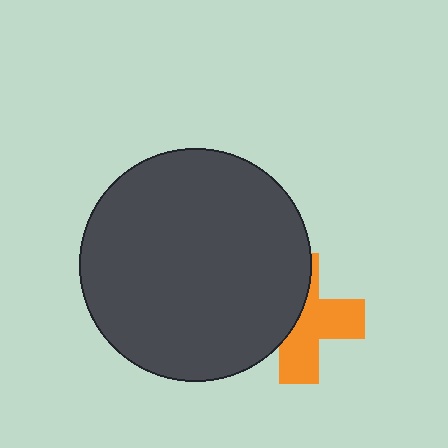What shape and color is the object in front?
The object in front is a dark gray circle.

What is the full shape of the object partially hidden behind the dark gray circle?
The partially hidden object is an orange cross.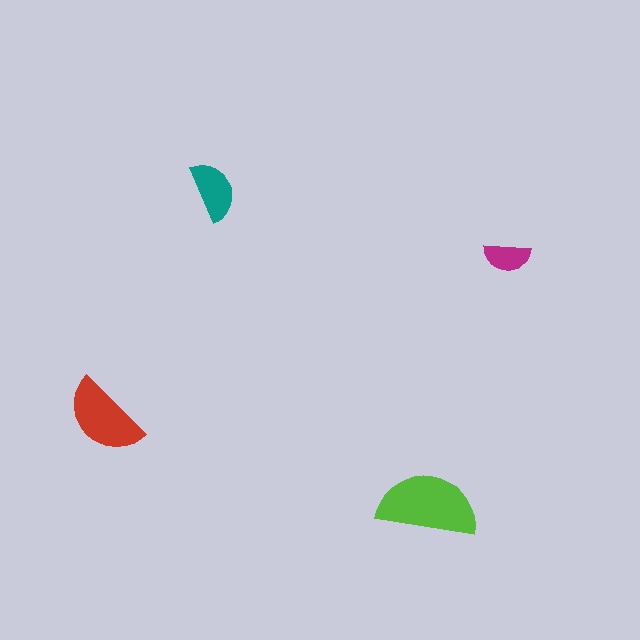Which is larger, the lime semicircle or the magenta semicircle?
The lime one.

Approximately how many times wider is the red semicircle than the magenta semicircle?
About 2 times wider.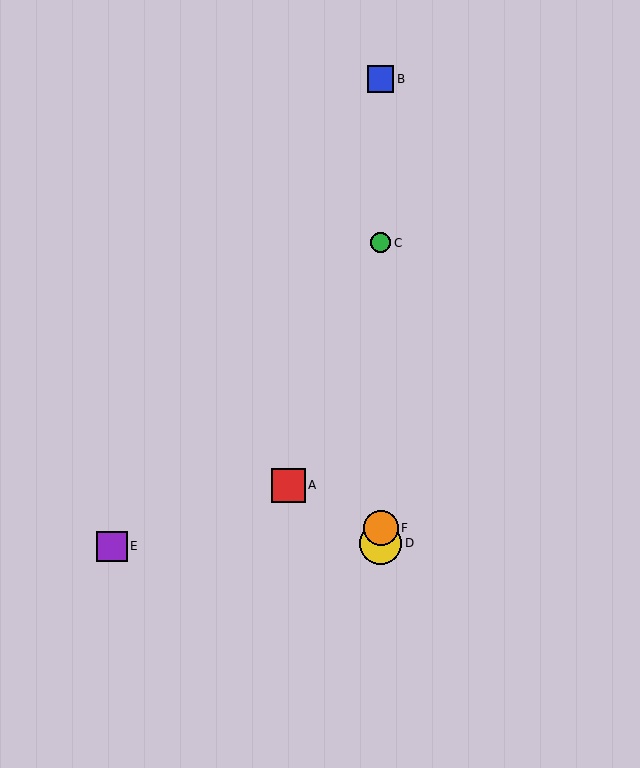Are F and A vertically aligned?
No, F is at x≈381 and A is at x≈288.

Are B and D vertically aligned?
Yes, both are at x≈381.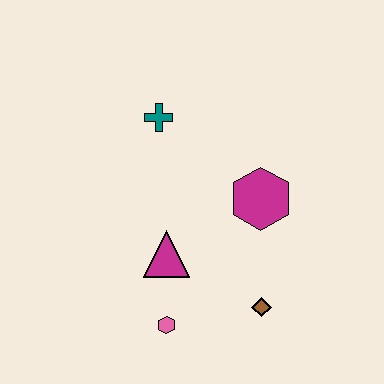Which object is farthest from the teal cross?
The brown diamond is farthest from the teal cross.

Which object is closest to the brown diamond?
The pink hexagon is closest to the brown diamond.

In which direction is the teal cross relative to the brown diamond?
The teal cross is above the brown diamond.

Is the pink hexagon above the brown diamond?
No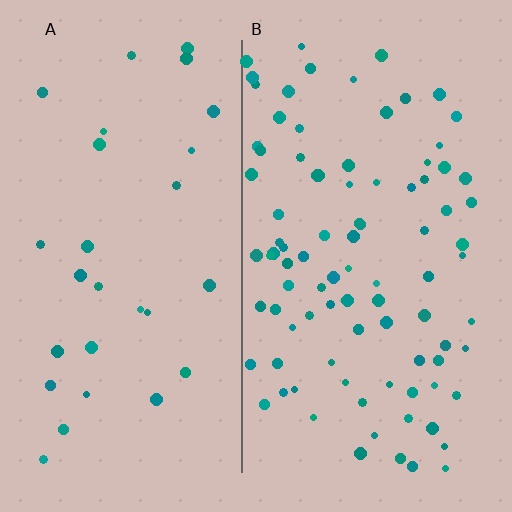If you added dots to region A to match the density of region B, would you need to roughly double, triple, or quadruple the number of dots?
Approximately triple.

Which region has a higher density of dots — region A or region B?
B (the right).